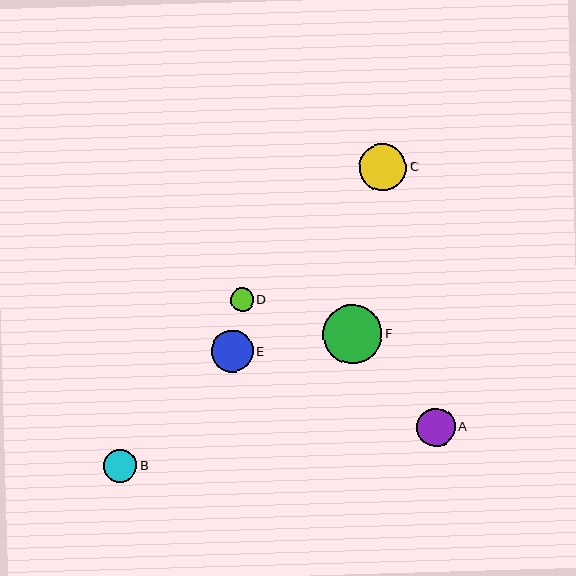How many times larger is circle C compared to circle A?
Circle C is approximately 1.2 times the size of circle A.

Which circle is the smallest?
Circle D is the smallest with a size of approximately 23 pixels.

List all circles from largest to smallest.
From largest to smallest: F, C, E, A, B, D.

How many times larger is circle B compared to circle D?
Circle B is approximately 1.4 times the size of circle D.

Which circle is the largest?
Circle F is the largest with a size of approximately 60 pixels.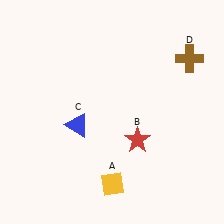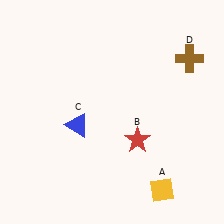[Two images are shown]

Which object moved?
The yellow diamond (A) moved right.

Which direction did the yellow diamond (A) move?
The yellow diamond (A) moved right.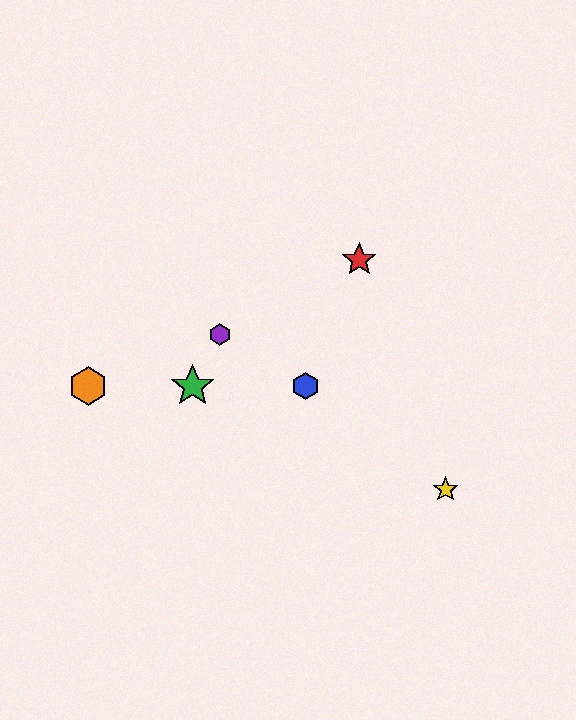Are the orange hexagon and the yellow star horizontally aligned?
No, the orange hexagon is at y≈386 and the yellow star is at y≈489.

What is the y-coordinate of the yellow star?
The yellow star is at y≈489.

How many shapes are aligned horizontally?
3 shapes (the blue hexagon, the green star, the orange hexagon) are aligned horizontally.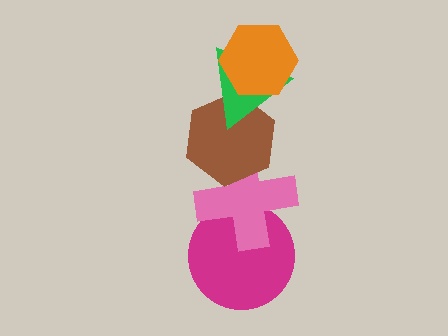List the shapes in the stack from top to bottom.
From top to bottom: the orange hexagon, the green triangle, the brown hexagon, the pink cross, the magenta circle.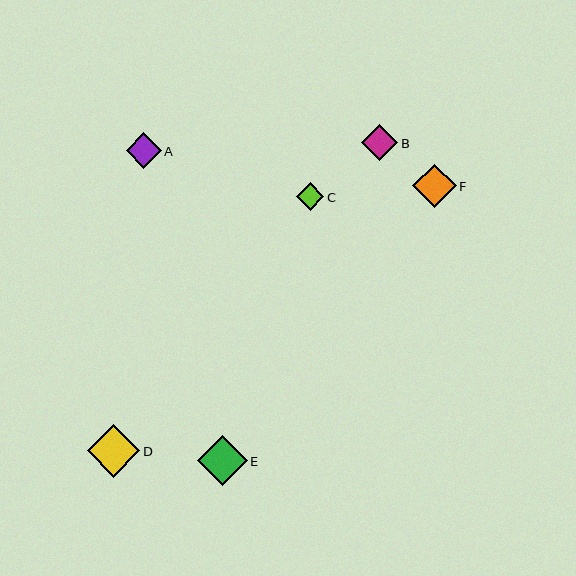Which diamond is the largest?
Diamond D is the largest with a size of approximately 52 pixels.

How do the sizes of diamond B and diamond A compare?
Diamond B and diamond A are approximately the same size.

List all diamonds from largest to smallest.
From largest to smallest: D, E, F, B, A, C.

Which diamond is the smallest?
Diamond C is the smallest with a size of approximately 27 pixels.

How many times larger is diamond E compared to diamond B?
Diamond E is approximately 1.4 times the size of diamond B.